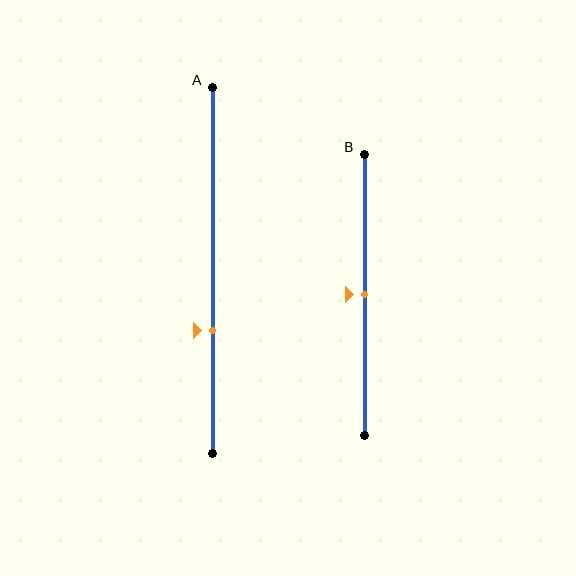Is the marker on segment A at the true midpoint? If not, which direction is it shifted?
No, the marker on segment A is shifted downward by about 16% of the segment length.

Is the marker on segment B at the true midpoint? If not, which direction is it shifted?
Yes, the marker on segment B is at the true midpoint.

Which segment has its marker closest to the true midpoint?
Segment B has its marker closest to the true midpoint.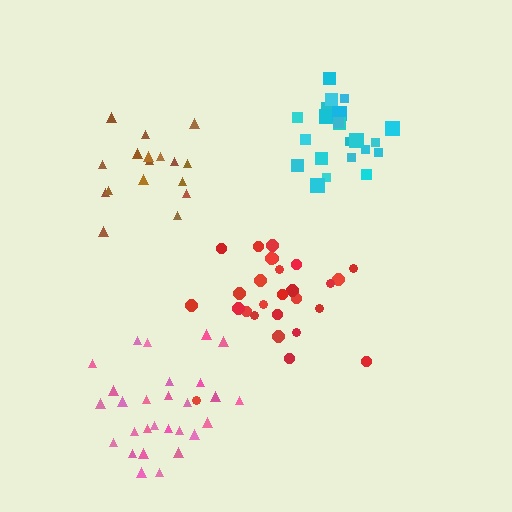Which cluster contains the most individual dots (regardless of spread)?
Pink (28).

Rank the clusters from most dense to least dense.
red, cyan, brown, pink.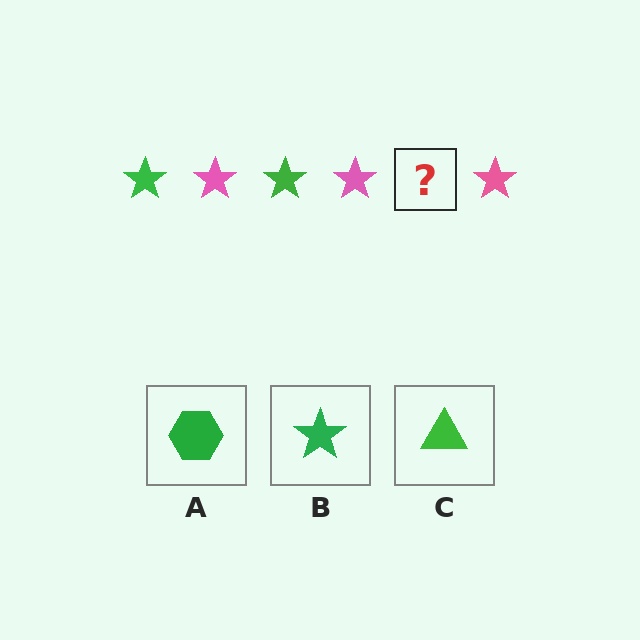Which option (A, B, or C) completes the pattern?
B.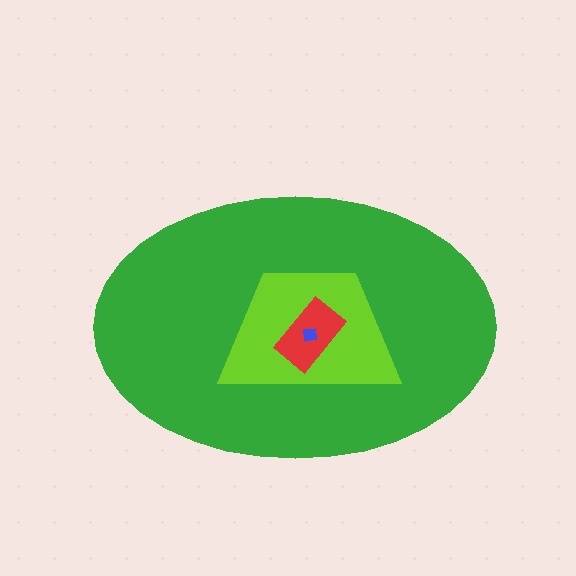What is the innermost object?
The blue square.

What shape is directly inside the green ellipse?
The lime trapezoid.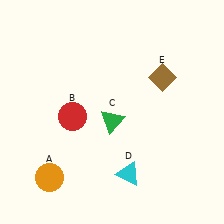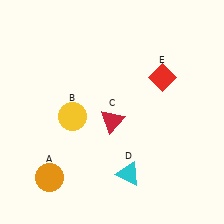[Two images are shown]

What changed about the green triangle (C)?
In Image 1, C is green. In Image 2, it changed to red.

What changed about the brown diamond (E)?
In Image 1, E is brown. In Image 2, it changed to red.